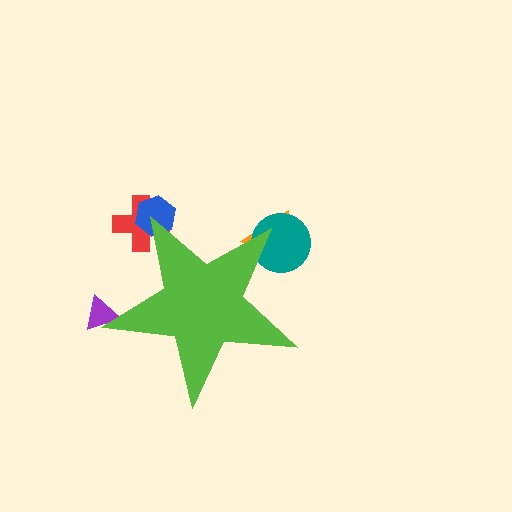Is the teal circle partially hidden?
Yes, the teal circle is partially hidden behind the lime star.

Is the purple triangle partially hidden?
Yes, the purple triangle is partially hidden behind the lime star.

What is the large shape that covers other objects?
A lime star.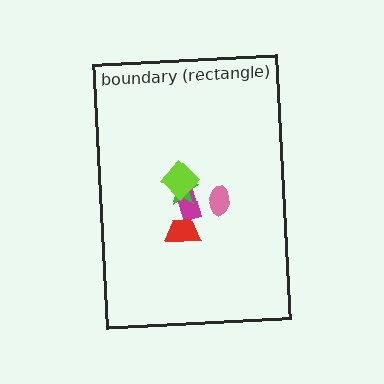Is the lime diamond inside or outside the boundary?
Inside.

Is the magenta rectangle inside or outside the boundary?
Inside.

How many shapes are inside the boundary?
5 inside, 0 outside.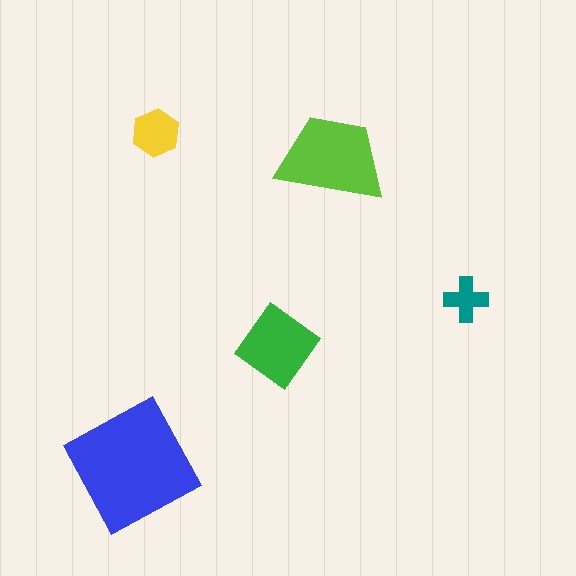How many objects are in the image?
There are 5 objects in the image.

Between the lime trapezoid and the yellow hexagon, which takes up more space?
The lime trapezoid.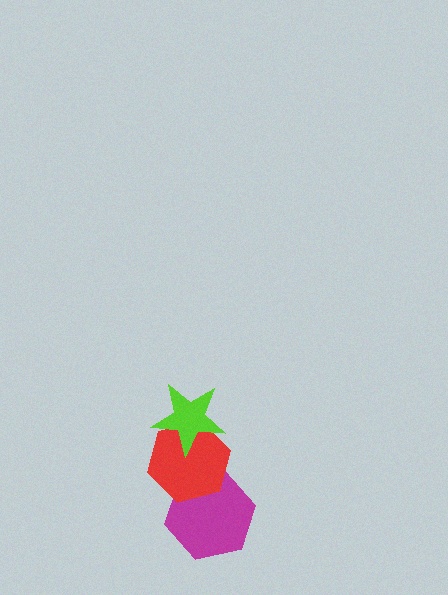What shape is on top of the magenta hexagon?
The red hexagon is on top of the magenta hexagon.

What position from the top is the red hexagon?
The red hexagon is 2nd from the top.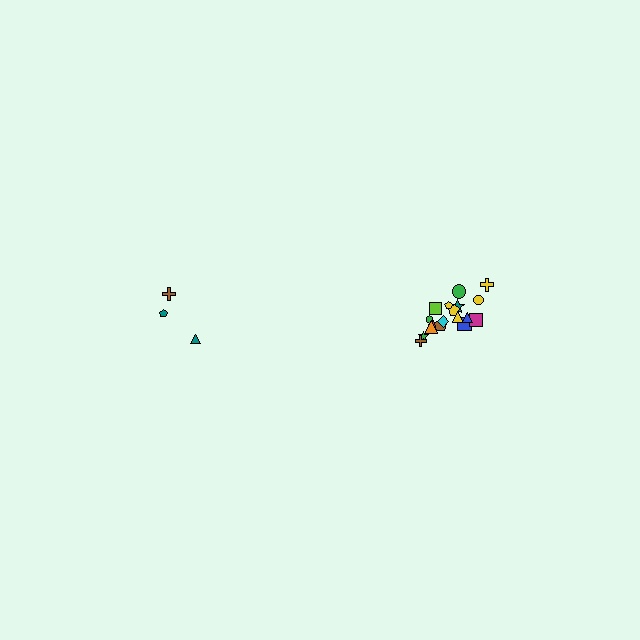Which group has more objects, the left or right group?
The right group.